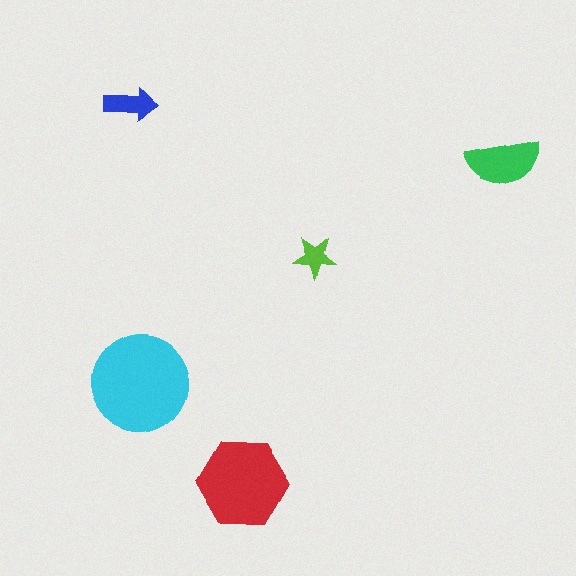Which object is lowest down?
The red hexagon is bottommost.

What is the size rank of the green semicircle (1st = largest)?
3rd.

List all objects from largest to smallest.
The cyan circle, the red hexagon, the green semicircle, the blue arrow, the lime star.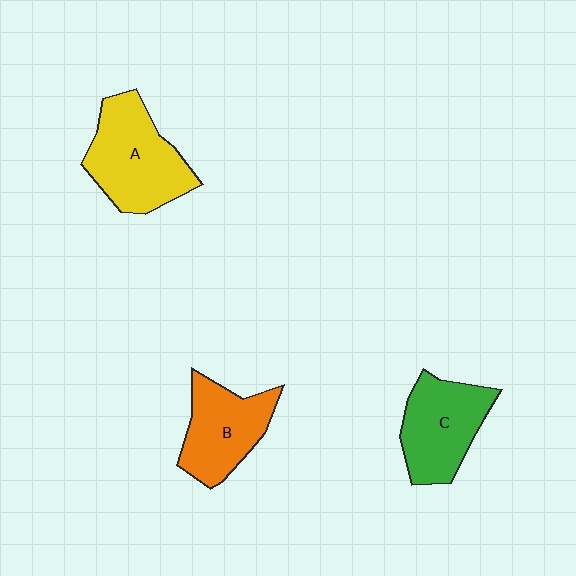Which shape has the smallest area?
Shape B (orange).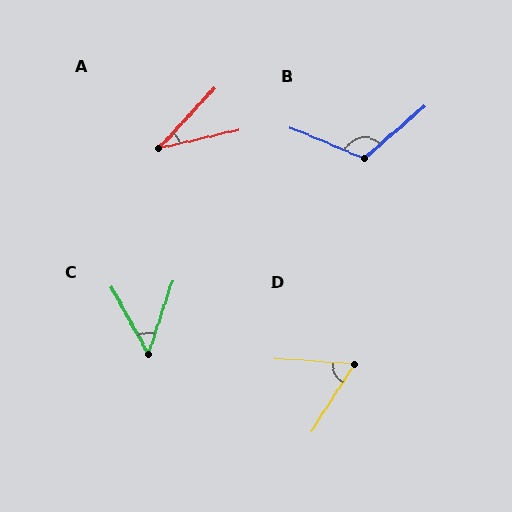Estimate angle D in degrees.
Approximately 61 degrees.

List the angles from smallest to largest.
A (34°), C (47°), D (61°), B (116°).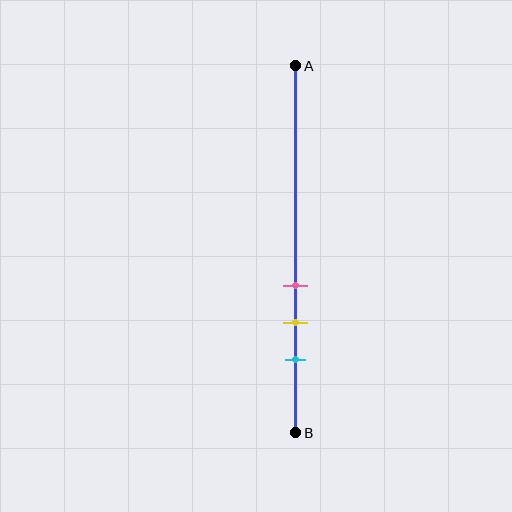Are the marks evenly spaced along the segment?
Yes, the marks are approximately evenly spaced.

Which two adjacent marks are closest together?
The pink and yellow marks are the closest adjacent pair.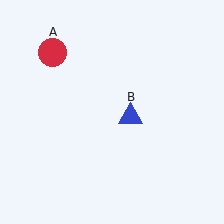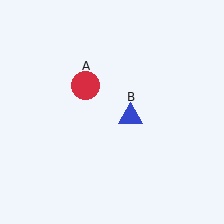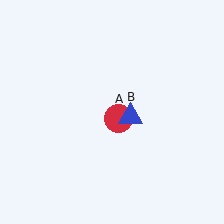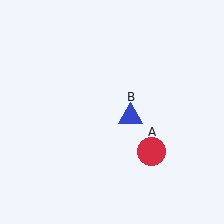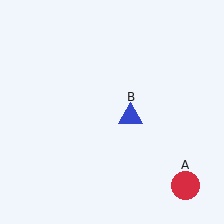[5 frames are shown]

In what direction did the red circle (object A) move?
The red circle (object A) moved down and to the right.